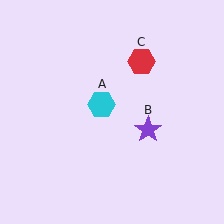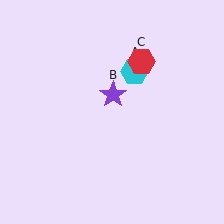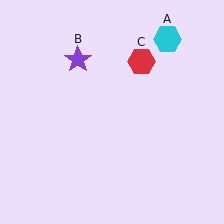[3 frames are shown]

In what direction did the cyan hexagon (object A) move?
The cyan hexagon (object A) moved up and to the right.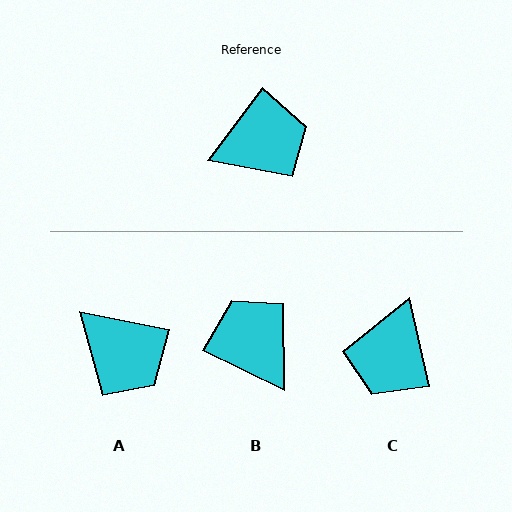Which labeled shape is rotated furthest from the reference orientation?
C, about 130 degrees away.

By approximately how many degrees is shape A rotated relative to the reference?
Approximately 64 degrees clockwise.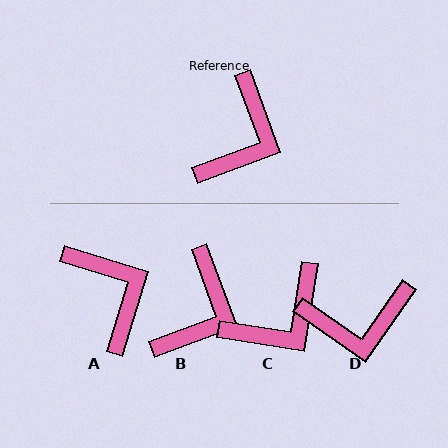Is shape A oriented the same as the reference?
No, it is off by about 52 degrees.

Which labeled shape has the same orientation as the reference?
B.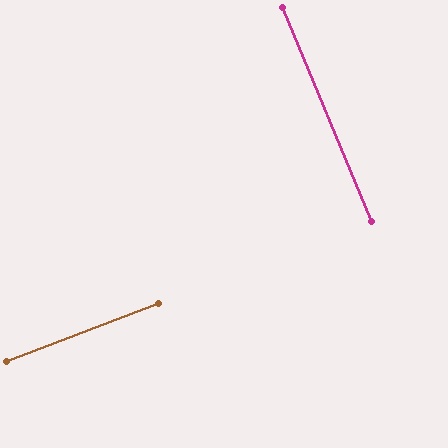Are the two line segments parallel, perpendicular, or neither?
Perpendicular — they meet at approximately 88°.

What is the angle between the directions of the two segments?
Approximately 88 degrees.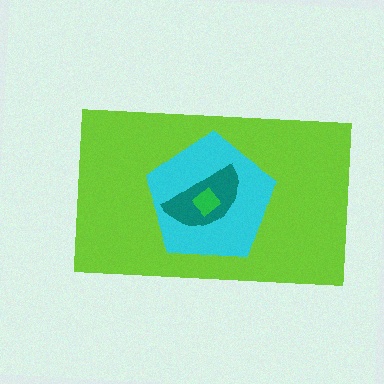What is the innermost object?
The green diamond.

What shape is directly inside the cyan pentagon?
The teal semicircle.